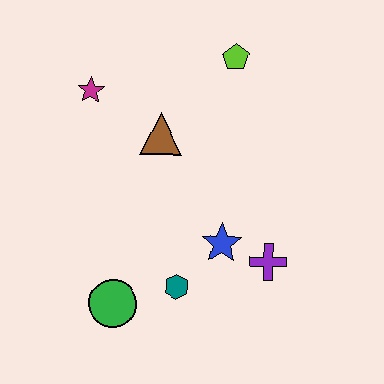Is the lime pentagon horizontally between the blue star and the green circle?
No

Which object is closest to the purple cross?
The blue star is closest to the purple cross.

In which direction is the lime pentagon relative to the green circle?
The lime pentagon is above the green circle.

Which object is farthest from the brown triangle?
The green circle is farthest from the brown triangle.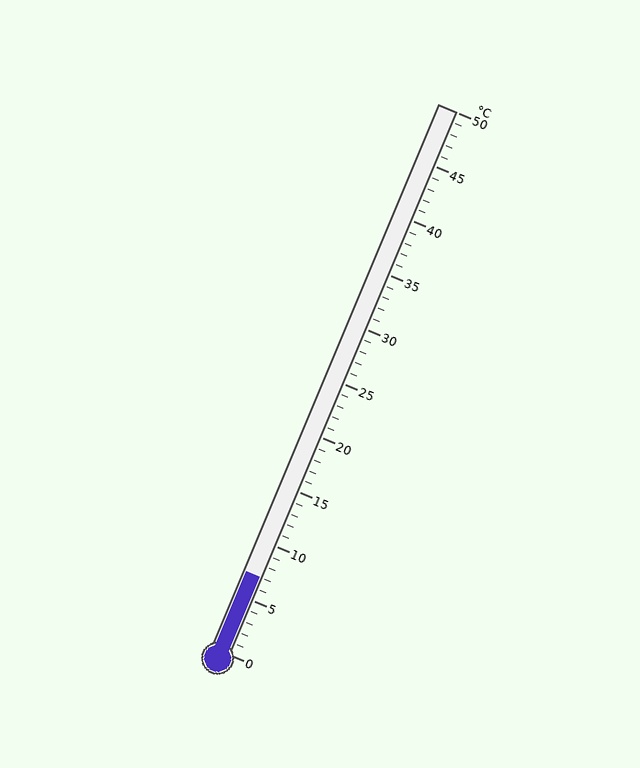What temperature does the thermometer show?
The thermometer shows approximately 7°C.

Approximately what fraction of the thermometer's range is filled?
The thermometer is filled to approximately 15% of its range.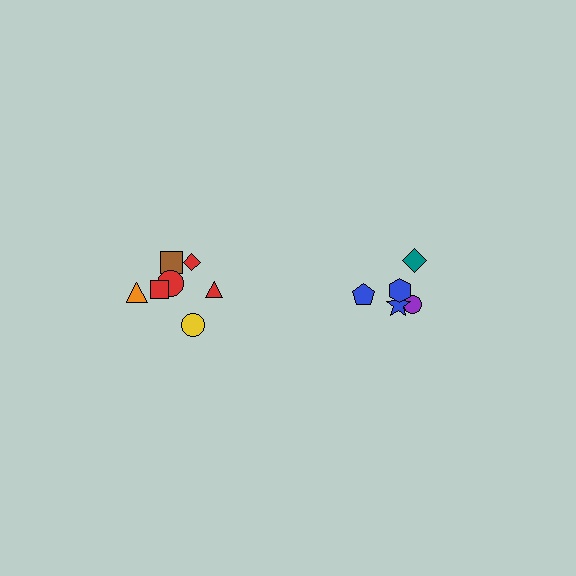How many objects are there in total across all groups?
There are 12 objects.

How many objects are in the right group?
There are 5 objects.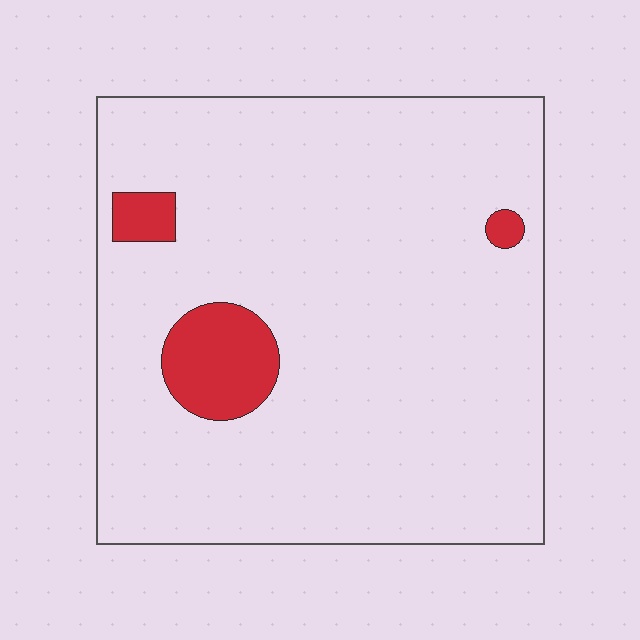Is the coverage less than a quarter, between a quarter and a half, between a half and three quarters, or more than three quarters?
Less than a quarter.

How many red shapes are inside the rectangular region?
3.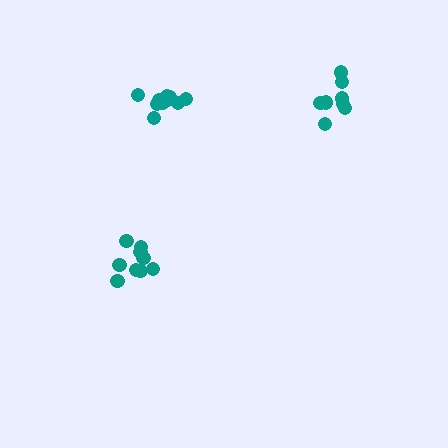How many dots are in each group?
Group 1: 8 dots, Group 2: 9 dots, Group 3: 12 dots (29 total).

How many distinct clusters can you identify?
There are 3 distinct clusters.